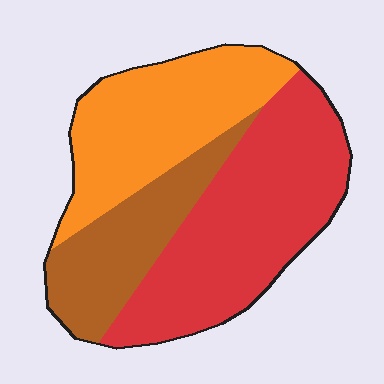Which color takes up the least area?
Brown, at roughly 20%.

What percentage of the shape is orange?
Orange covers around 35% of the shape.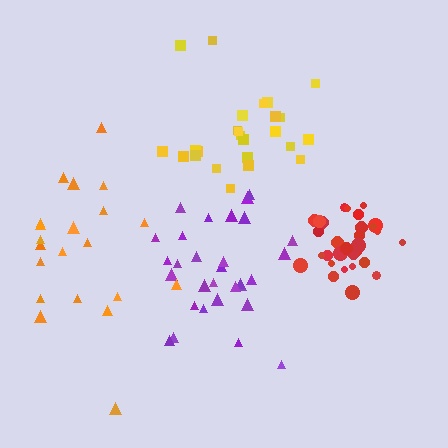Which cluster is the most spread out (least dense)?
Orange.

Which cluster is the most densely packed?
Red.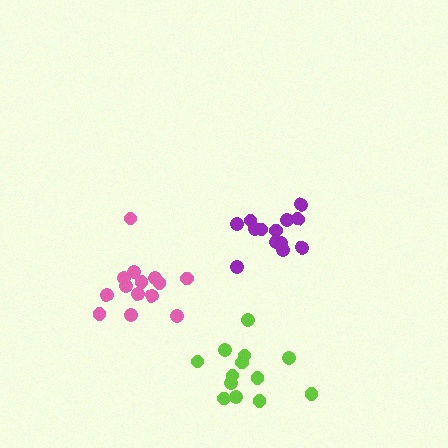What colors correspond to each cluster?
The clusters are colored: purple, pink, lime.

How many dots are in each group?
Group 1: 13 dots, Group 2: 14 dots, Group 3: 13 dots (40 total).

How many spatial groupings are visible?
There are 3 spatial groupings.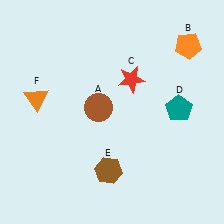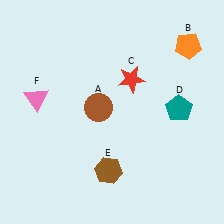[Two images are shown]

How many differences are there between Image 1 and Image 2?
There is 1 difference between the two images.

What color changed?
The triangle (F) changed from orange in Image 1 to pink in Image 2.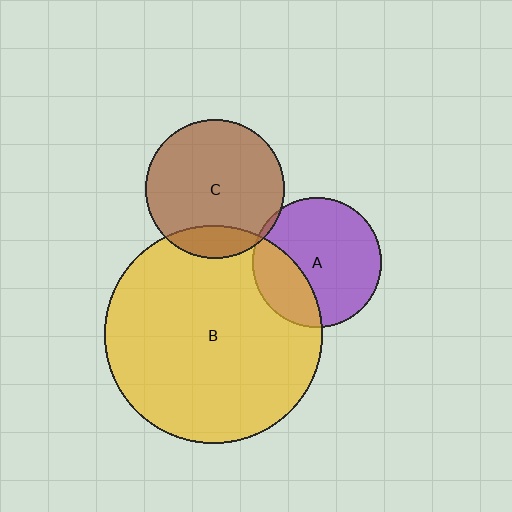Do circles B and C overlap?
Yes.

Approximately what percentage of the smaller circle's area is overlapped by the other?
Approximately 15%.